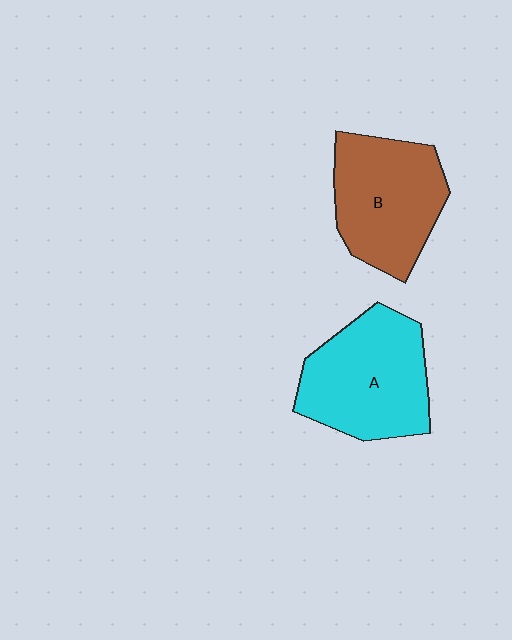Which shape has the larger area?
Shape A (cyan).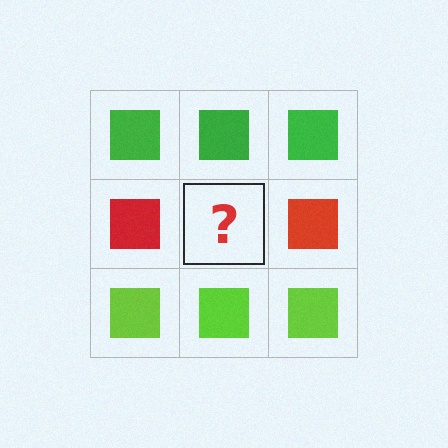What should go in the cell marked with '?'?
The missing cell should contain a red square.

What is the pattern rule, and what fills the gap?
The rule is that each row has a consistent color. The gap should be filled with a red square.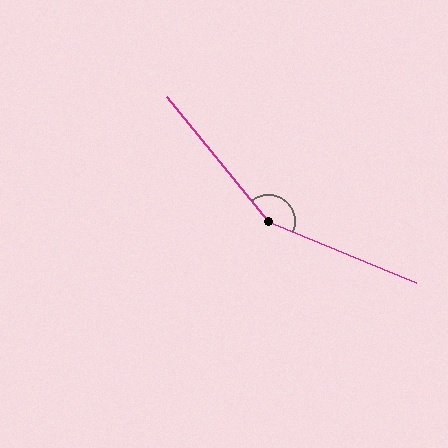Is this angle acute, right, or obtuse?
It is obtuse.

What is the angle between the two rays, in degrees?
Approximately 152 degrees.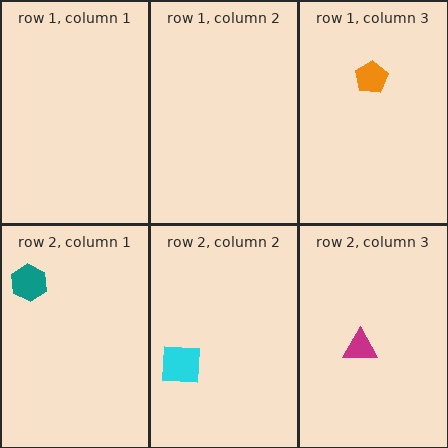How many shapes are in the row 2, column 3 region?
1.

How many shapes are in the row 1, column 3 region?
1.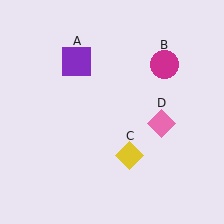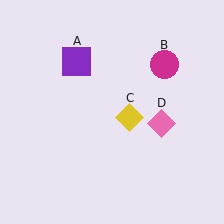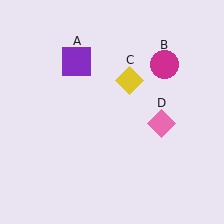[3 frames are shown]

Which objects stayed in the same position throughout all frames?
Purple square (object A) and magenta circle (object B) and pink diamond (object D) remained stationary.